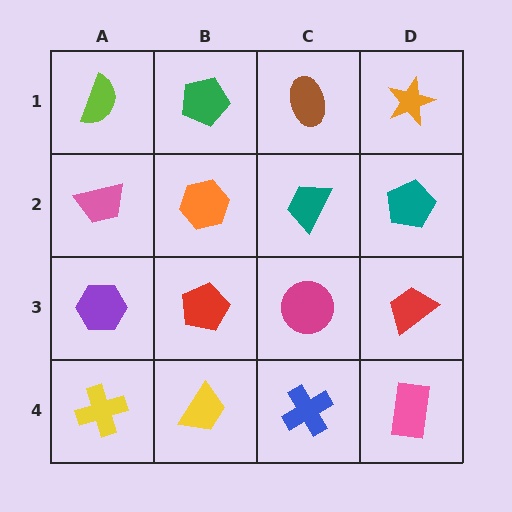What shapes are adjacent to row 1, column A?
A pink trapezoid (row 2, column A), a green pentagon (row 1, column B).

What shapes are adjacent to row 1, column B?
An orange hexagon (row 2, column B), a lime semicircle (row 1, column A), a brown ellipse (row 1, column C).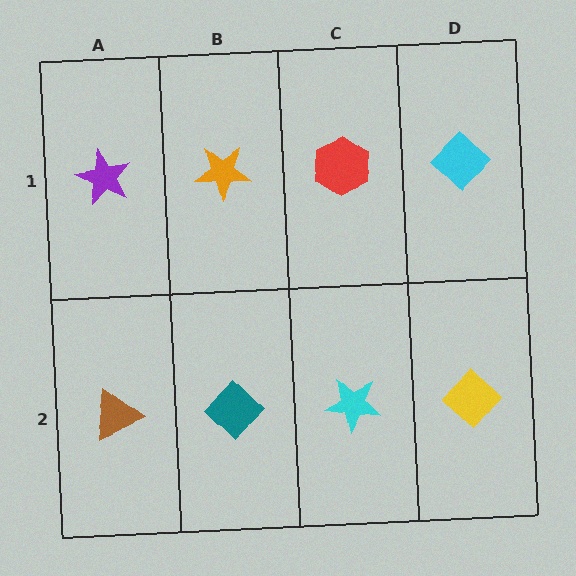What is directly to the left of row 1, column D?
A red hexagon.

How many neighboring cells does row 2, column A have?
2.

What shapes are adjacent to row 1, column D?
A yellow diamond (row 2, column D), a red hexagon (row 1, column C).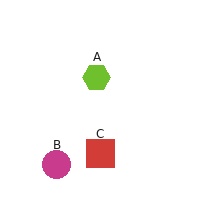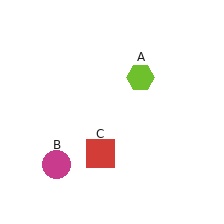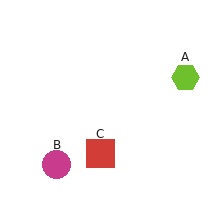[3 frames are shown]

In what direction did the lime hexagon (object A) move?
The lime hexagon (object A) moved right.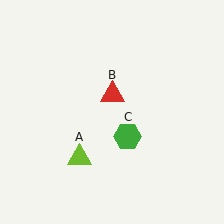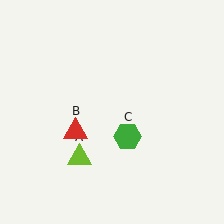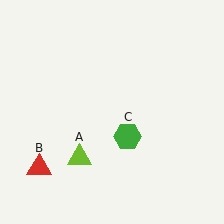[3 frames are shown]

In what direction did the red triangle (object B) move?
The red triangle (object B) moved down and to the left.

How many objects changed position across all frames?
1 object changed position: red triangle (object B).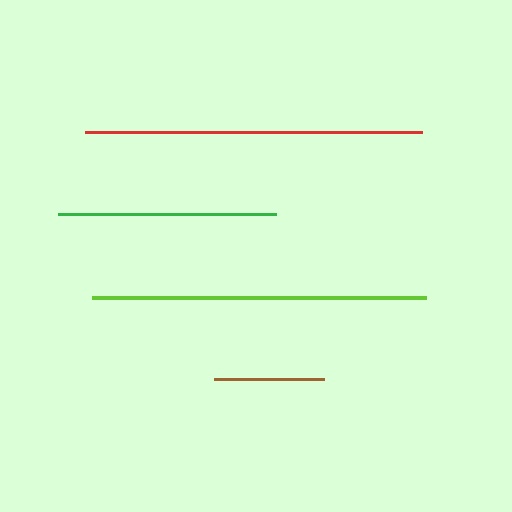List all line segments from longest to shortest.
From longest to shortest: red, lime, green, brown.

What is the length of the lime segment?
The lime segment is approximately 334 pixels long.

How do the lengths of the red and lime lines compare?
The red and lime lines are approximately the same length.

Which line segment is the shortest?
The brown line is the shortest at approximately 110 pixels.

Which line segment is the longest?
The red line is the longest at approximately 337 pixels.